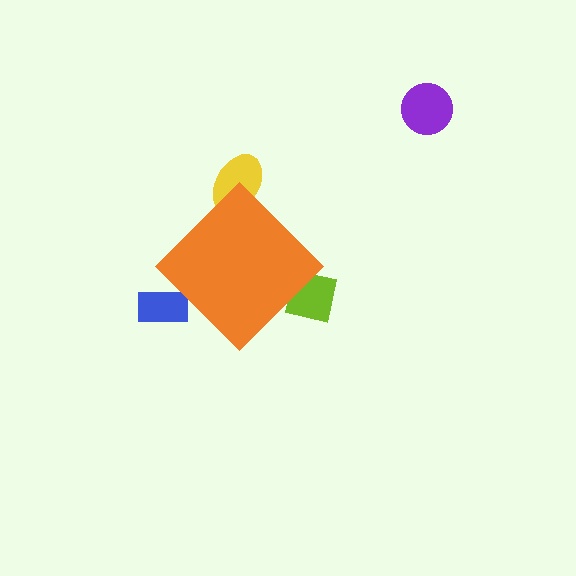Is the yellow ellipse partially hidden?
Yes, the yellow ellipse is partially hidden behind the orange diamond.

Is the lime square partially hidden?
Yes, the lime square is partially hidden behind the orange diamond.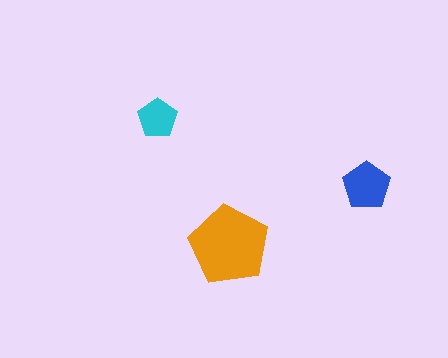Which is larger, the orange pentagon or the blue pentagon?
The orange one.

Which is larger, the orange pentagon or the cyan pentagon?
The orange one.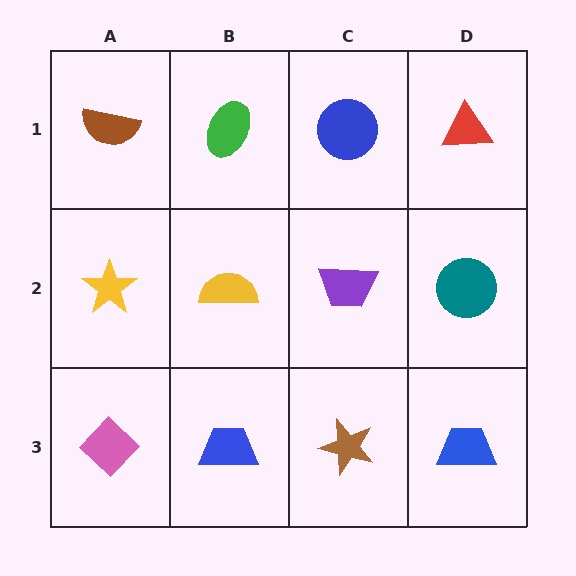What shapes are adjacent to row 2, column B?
A green ellipse (row 1, column B), a blue trapezoid (row 3, column B), a yellow star (row 2, column A), a purple trapezoid (row 2, column C).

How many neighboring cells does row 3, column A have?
2.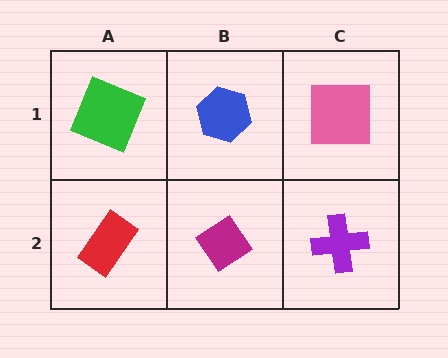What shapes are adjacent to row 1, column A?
A red rectangle (row 2, column A), a blue hexagon (row 1, column B).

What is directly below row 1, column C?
A purple cross.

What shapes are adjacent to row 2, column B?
A blue hexagon (row 1, column B), a red rectangle (row 2, column A), a purple cross (row 2, column C).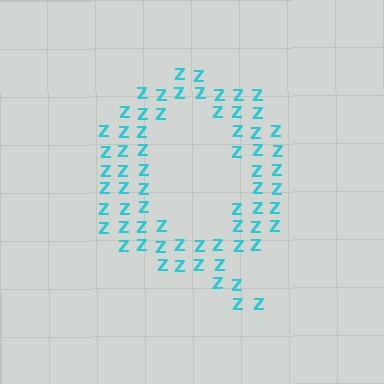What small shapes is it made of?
It is made of small letter Z's.